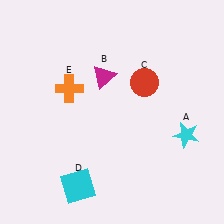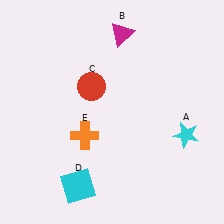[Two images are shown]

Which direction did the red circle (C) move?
The red circle (C) moved left.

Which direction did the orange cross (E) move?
The orange cross (E) moved down.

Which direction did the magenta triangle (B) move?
The magenta triangle (B) moved up.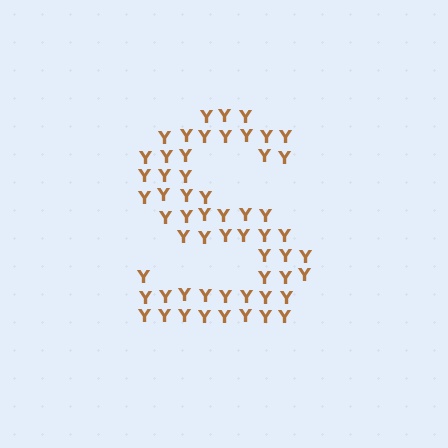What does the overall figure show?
The overall figure shows the letter S.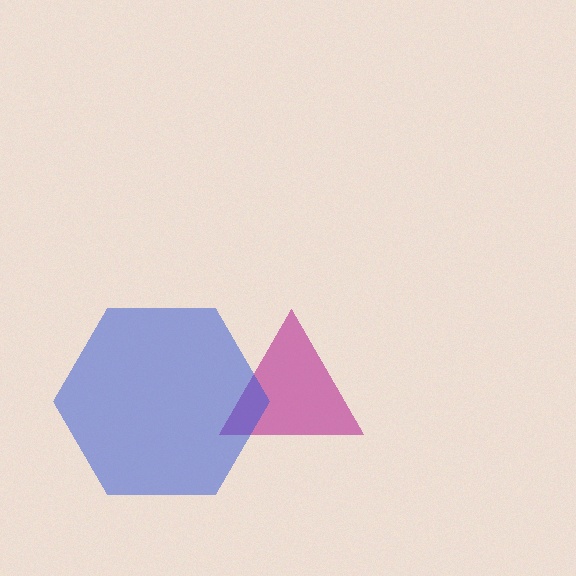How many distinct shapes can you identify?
There are 2 distinct shapes: a magenta triangle, a blue hexagon.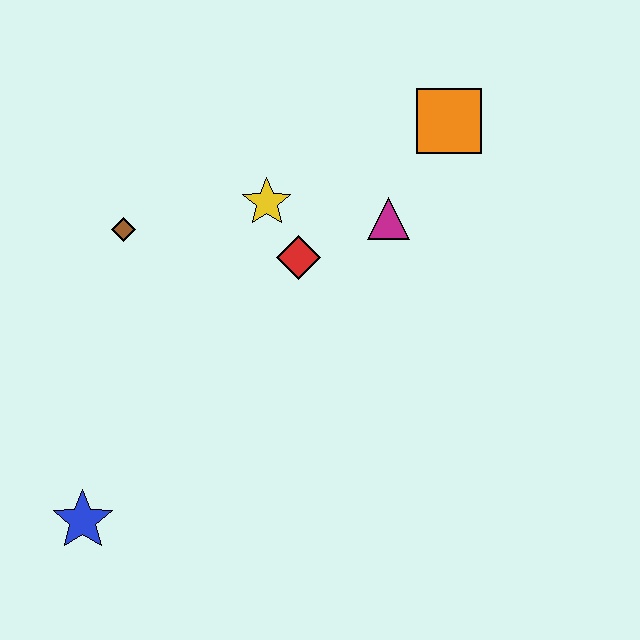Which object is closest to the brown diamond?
The yellow star is closest to the brown diamond.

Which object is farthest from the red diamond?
The blue star is farthest from the red diamond.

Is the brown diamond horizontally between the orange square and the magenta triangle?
No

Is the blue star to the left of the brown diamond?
Yes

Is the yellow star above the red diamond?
Yes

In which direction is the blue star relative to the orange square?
The blue star is below the orange square.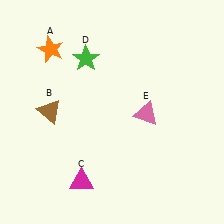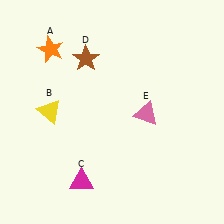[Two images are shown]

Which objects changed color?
B changed from brown to yellow. D changed from green to brown.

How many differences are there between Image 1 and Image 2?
There are 2 differences between the two images.